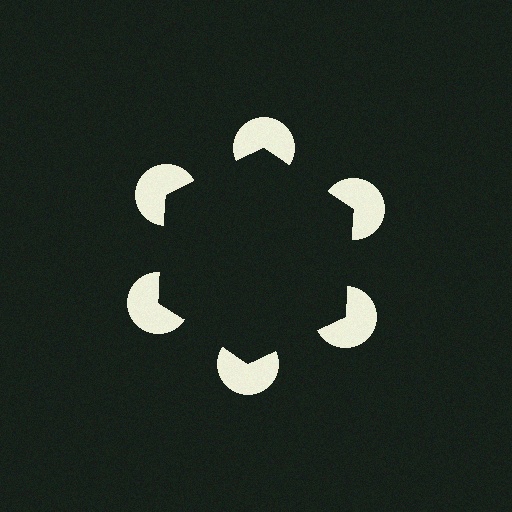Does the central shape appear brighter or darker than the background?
It typically appears slightly darker than the background, even though no actual brightness change is drawn.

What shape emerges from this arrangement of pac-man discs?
An illusory hexagon — its edges are inferred from the aligned wedge cuts in the pac-man discs, not physically drawn.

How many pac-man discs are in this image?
There are 6 — one at each vertex of the illusory hexagon.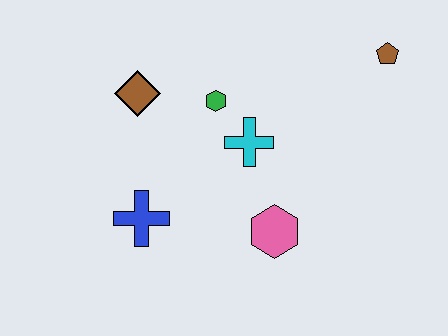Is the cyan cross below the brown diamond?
Yes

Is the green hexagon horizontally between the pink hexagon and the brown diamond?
Yes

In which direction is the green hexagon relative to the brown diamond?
The green hexagon is to the right of the brown diamond.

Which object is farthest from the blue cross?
The brown pentagon is farthest from the blue cross.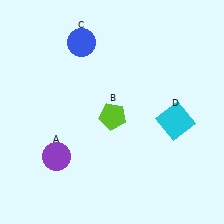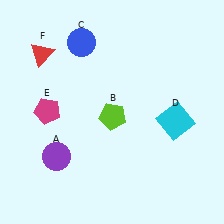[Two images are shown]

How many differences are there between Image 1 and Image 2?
There are 2 differences between the two images.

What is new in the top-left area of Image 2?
A magenta pentagon (E) was added in the top-left area of Image 2.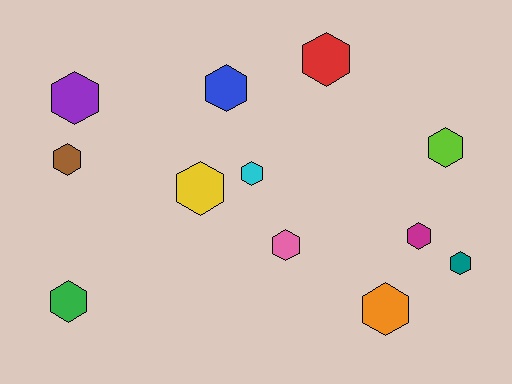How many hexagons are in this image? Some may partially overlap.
There are 12 hexagons.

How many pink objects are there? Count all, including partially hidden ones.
There is 1 pink object.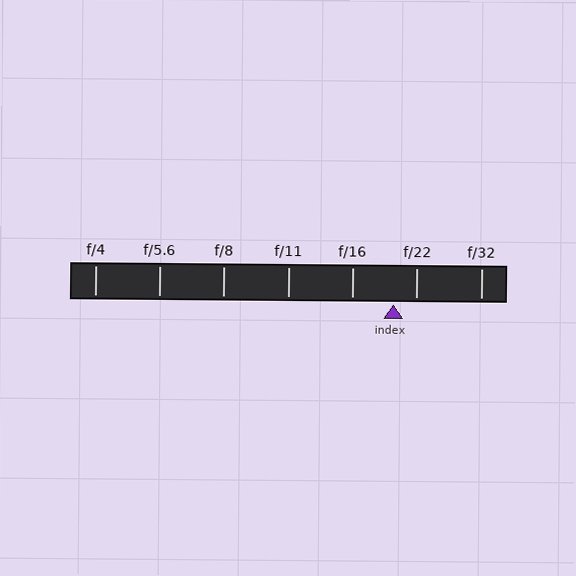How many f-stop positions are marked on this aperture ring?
There are 7 f-stop positions marked.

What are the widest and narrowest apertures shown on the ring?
The widest aperture shown is f/4 and the narrowest is f/32.